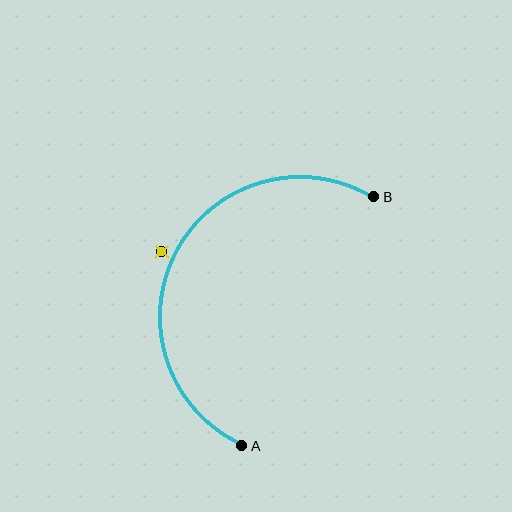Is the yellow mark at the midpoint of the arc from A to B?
No — the yellow mark does not lie on the arc at all. It sits slightly outside the curve.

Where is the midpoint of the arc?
The arc midpoint is the point on the curve farthest from the straight line joining A and B. It sits to the left of that line.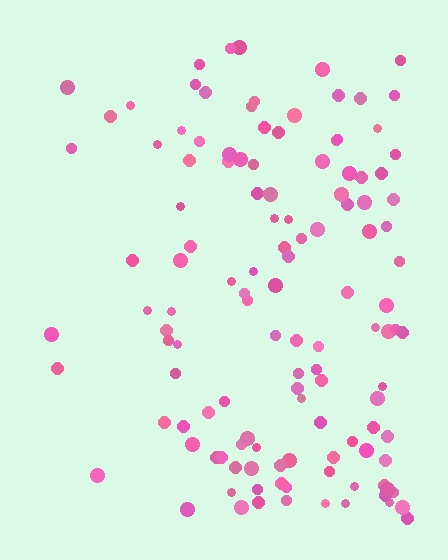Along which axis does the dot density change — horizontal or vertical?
Horizontal.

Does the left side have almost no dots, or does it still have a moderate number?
Still a moderate number, just noticeably fewer than the right.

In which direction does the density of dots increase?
From left to right, with the right side densest.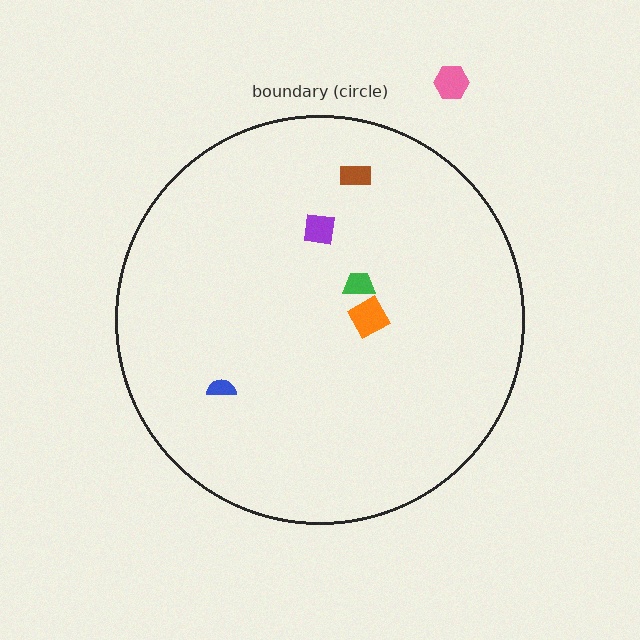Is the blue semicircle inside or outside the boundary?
Inside.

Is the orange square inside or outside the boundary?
Inside.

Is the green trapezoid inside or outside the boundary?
Inside.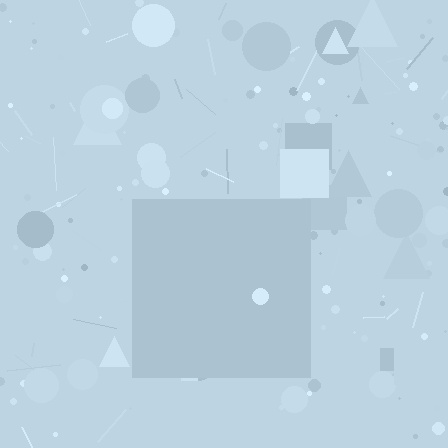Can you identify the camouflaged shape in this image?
The camouflaged shape is a square.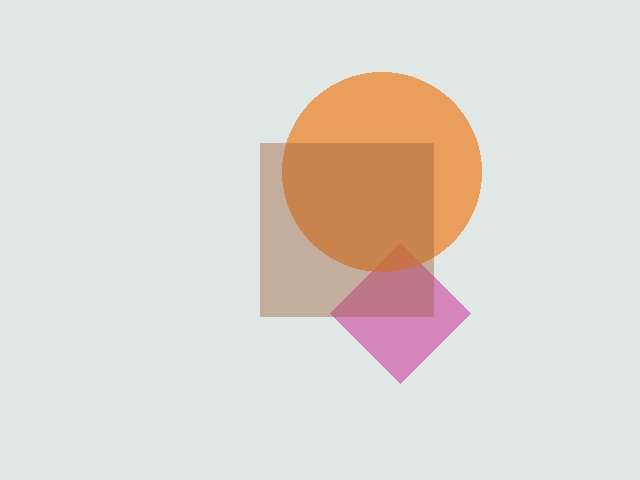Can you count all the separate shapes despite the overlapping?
Yes, there are 3 separate shapes.